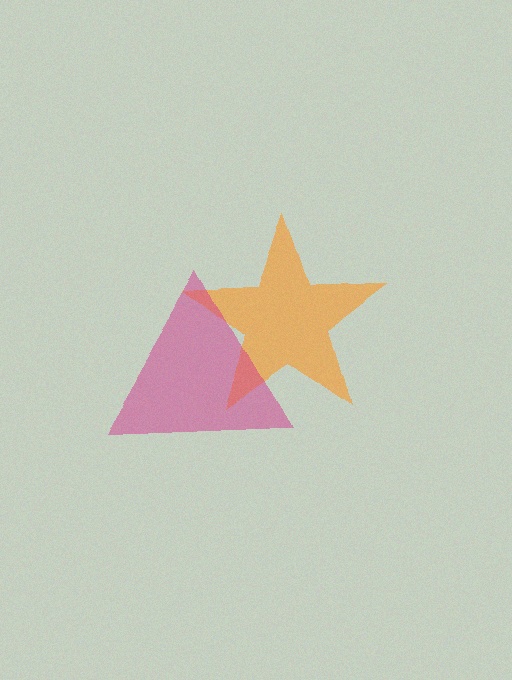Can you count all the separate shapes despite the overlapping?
Yes, there are 2 separate shapes.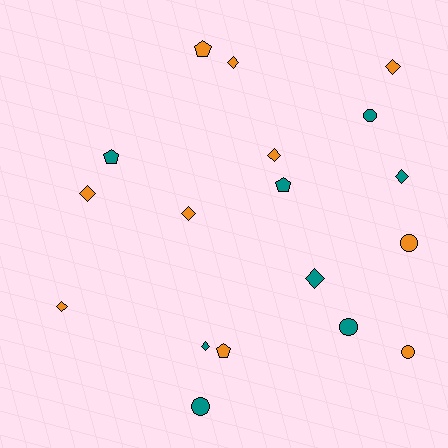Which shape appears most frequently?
Diamond, with 9 objects.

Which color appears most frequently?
Orange, with 10 objects.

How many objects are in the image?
There are 18 objects.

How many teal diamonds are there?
There are 3 teal diamonds.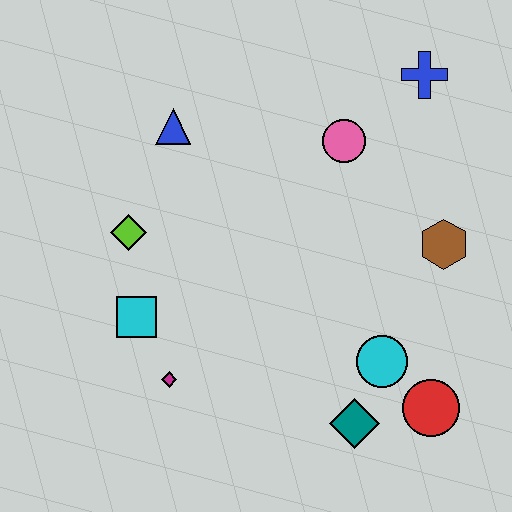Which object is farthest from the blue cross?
The magenta diamond is farthest from the blue cross.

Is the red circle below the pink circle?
Yes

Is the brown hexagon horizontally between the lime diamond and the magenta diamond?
No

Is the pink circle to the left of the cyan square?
No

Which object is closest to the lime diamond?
The cyan square is closest to the lime diamond.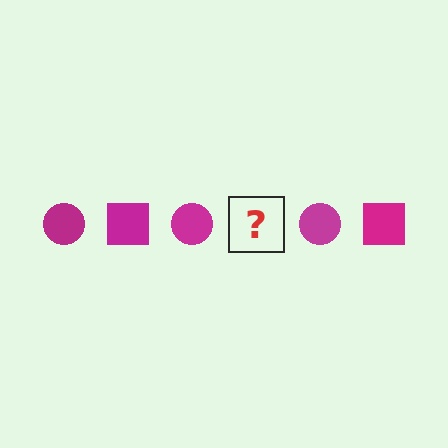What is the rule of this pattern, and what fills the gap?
The rule is that the pattern cycles through circle, square shapes in magenta. The gap should be filled with a magenta square.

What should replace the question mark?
The question mark should be replaced with a magenta square.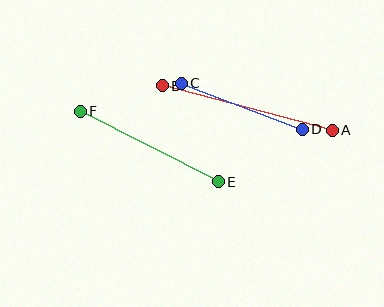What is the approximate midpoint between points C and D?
The midpoint is at approximately (242, 106) pixels.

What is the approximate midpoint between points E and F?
The midpoint is at approximately (149, 146) pixels.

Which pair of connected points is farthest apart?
Points A and B are farthest apart.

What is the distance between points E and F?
The distance is approximately 155 pixels.